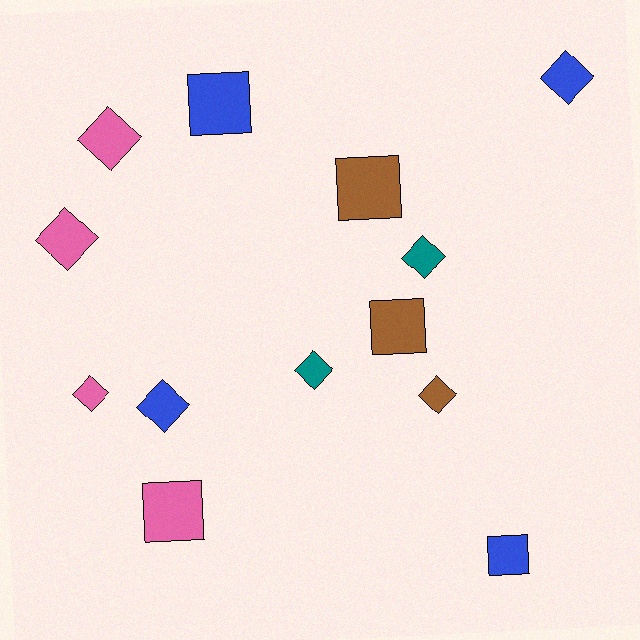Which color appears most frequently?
Blue, with 4 objects.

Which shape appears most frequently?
Diamond, with 8 objects.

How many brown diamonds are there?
There is 1 brown diamond.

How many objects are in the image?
There are 13 objects.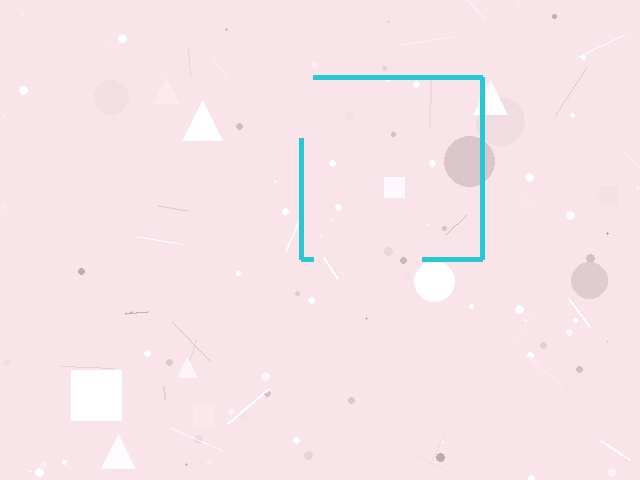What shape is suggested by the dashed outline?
The dashed outline suggests a square.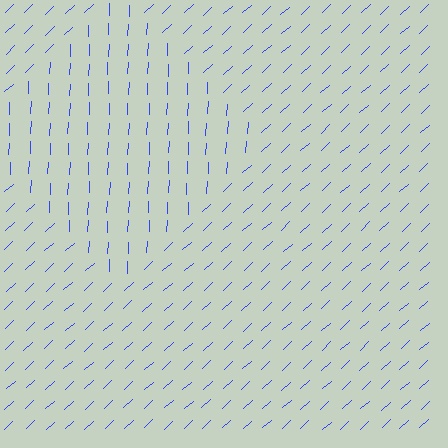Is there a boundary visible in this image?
Yes, there is a texture boundary formed by a change in line orientation.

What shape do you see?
I see a diamond.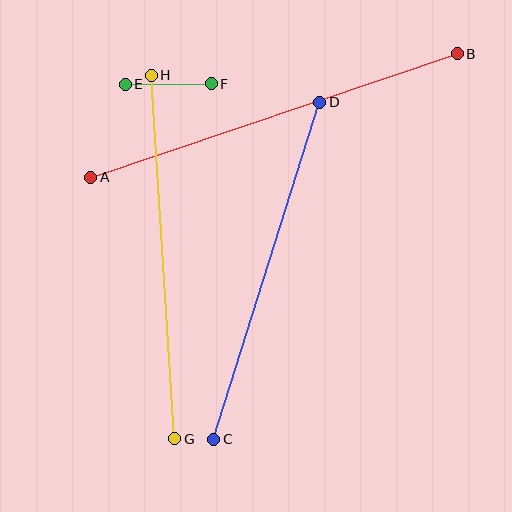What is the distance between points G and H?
The distance is approximately 364 pixels.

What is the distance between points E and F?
The distance is approximately 86 pixels.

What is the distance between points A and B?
The distance is approximately 387 pixels.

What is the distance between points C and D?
The distance is approximately 353 pixels.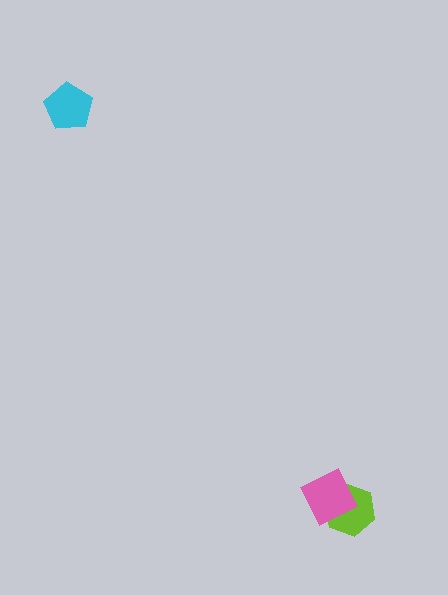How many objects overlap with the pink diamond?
1 object overlaps with the pink diamond.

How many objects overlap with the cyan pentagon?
0 objects overlap with the cyan pentagon.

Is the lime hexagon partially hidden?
Yes, it is partially covered by another shape.